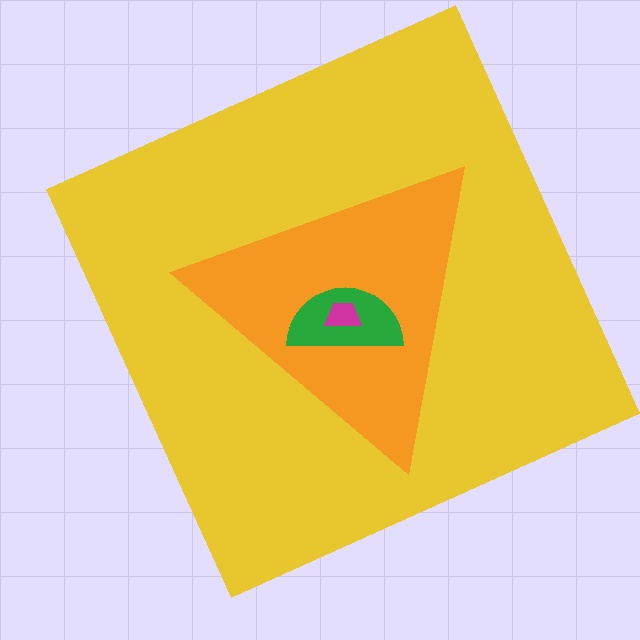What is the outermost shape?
The yellow square.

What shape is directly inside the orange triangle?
The green semicircle.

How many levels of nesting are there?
4.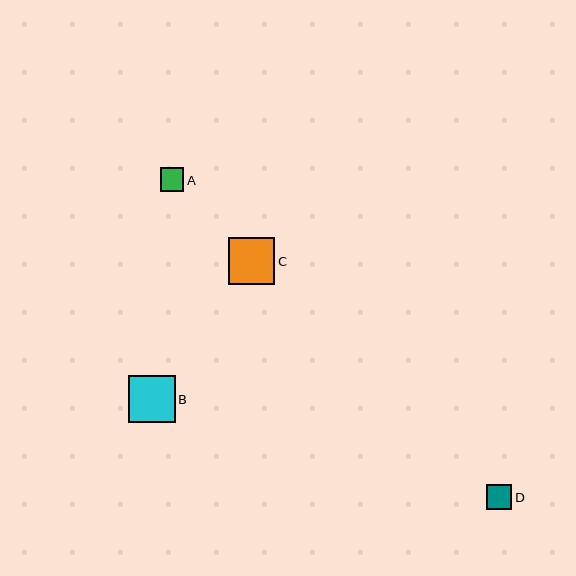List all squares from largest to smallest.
From largest to smallest: B, C, D, A.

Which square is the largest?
Square B is the largest with a size of approximately 47 pixels.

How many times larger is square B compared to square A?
Square B is approximately 2.0 times the size of square A.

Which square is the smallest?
Square A is the smallest with a size of approximately 24 pixels.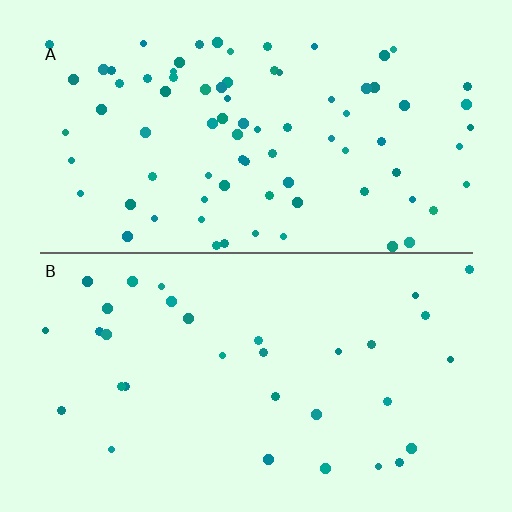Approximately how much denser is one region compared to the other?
Approximately 2.5× — region A over region B.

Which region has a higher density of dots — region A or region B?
A (the top).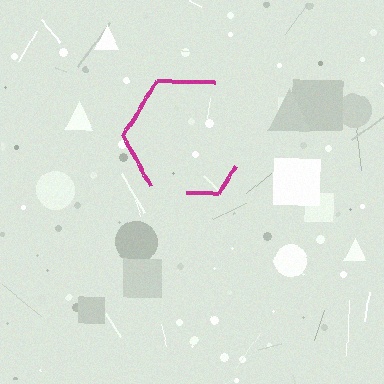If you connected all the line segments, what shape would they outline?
They would outline a hexagon.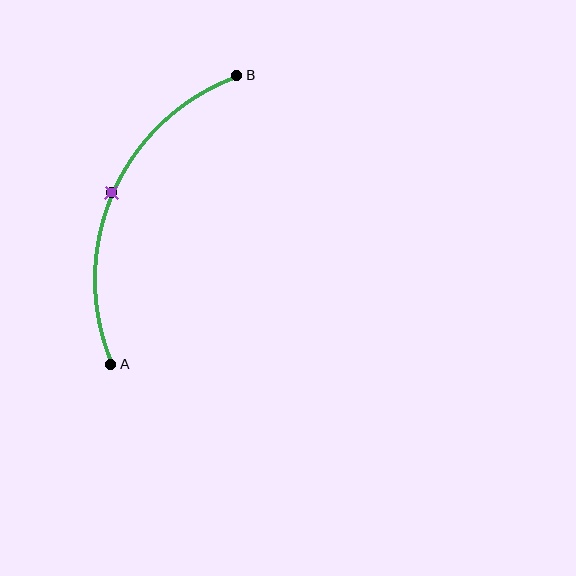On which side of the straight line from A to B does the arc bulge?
The arc bulges to the left of the straight line connecting A and B.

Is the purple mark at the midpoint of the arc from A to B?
Yes. The purple mark lies on the arc at equal arc-length from both A and B — it is the arc midpoint.